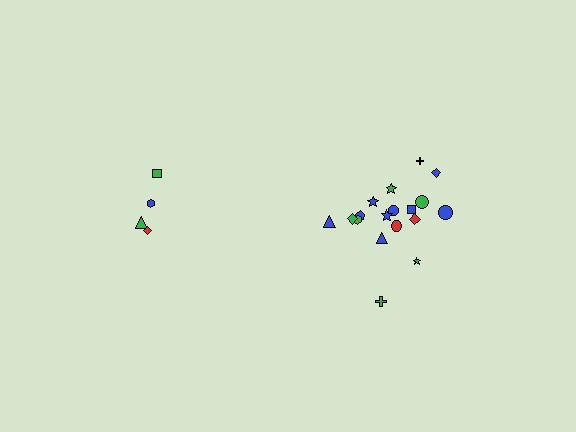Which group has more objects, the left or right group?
The right group.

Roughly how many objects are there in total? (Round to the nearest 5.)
Roughly 20 objects in total.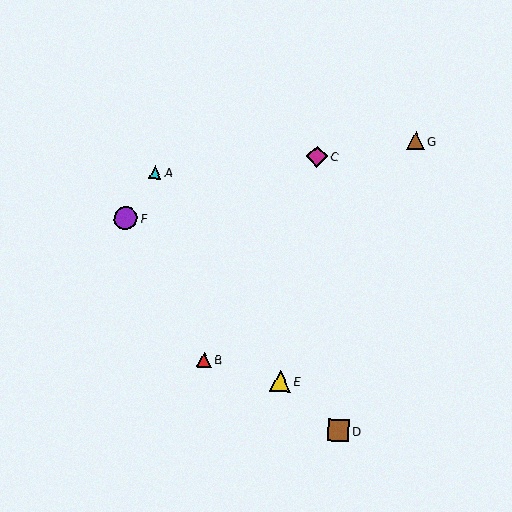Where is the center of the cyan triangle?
The center of the cyan triangle is at (155, 173).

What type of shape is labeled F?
Shape F is a purple circle.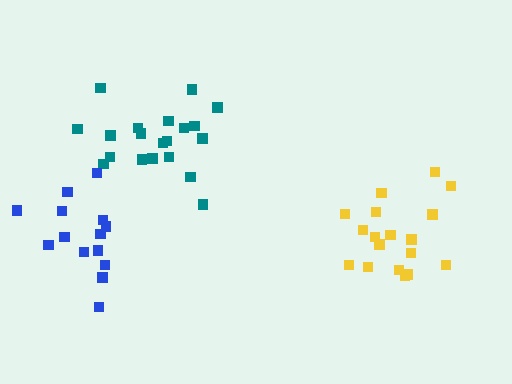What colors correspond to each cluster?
The clusters are colored: yellow, teal, blue.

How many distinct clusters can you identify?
There are 3 distinct clusters.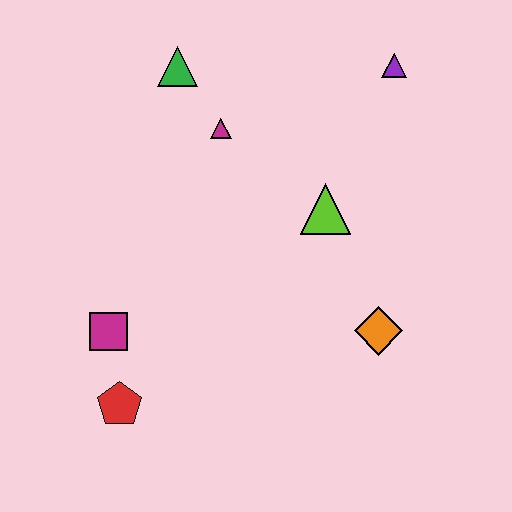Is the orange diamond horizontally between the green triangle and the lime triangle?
No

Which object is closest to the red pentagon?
The magenta square is closest to the red pentagon.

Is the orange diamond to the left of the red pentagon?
No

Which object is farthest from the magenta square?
The purple triangle is farthest from the magenta square.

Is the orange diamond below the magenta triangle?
Yes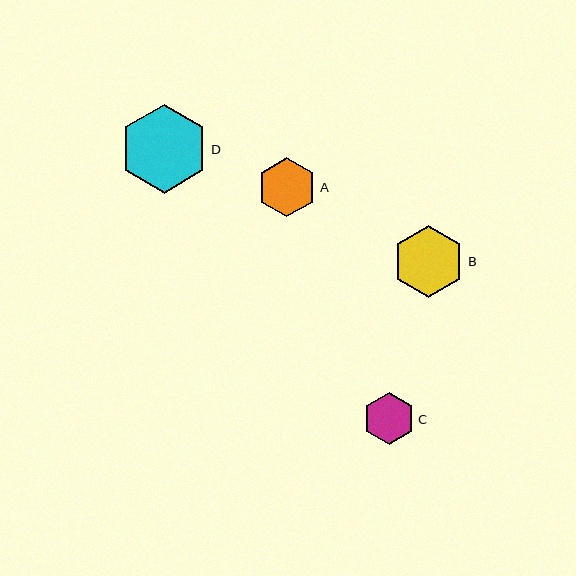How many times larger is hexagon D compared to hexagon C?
Hexagon D is approximately 1.7 times the size of hexagon C.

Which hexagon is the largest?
Hexagon D is the largest with a size of approximately 89 pixels.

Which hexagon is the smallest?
Hexagon C is the smallest with a size of approximately 52 pixels.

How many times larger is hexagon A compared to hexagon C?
Hexagon A is approximately 1.1 times the size of hexagon C.